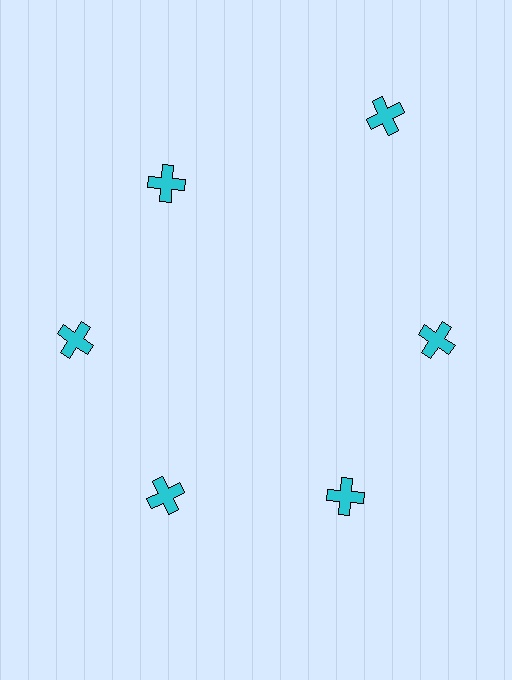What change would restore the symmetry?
The symmetry would be restored by moving it inward, back onto the ring so that all 6 crosses sit at equal angles and equal distance from the center.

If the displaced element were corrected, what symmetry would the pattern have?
It would have 6-fold rotational symmetry — the pattern would map onto itself every 60 degrees.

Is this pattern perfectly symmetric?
No. The 6 cyan crosses are arranged in a ring, but one element near the 1 o'clock position is pushed outward from the center, breaking the 6-fold rotational symmetry.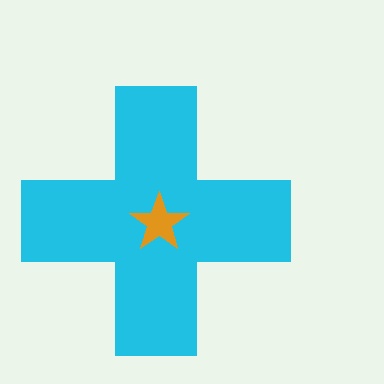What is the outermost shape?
The cyan cross.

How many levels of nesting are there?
2.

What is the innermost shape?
The orange star.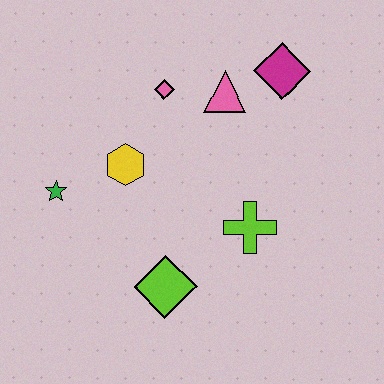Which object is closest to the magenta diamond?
The pink triangle is closest to the magenta diamond.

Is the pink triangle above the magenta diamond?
No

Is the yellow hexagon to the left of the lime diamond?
Yes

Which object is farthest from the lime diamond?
The magenta diamond is farthest from the lime diamond.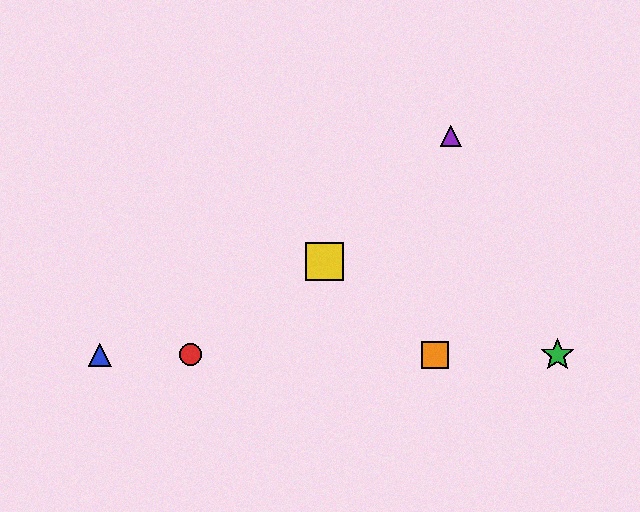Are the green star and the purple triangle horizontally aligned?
No, the green star is at y≈355 and the purple triangle is at y≈136.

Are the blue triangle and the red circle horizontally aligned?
Yes, both are at y≈355.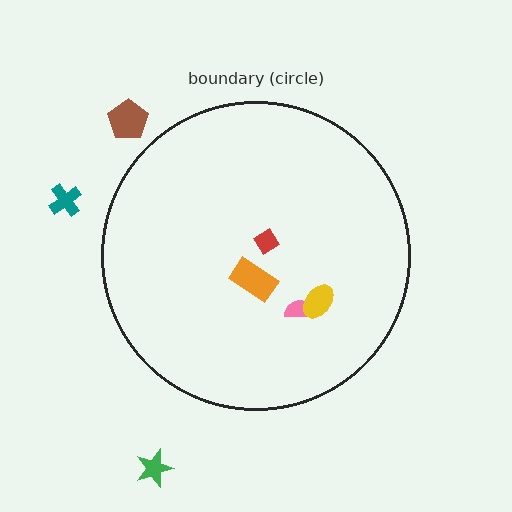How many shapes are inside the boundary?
4 inside, 3 outside.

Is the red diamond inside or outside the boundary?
Inside.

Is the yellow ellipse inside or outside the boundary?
Inside.